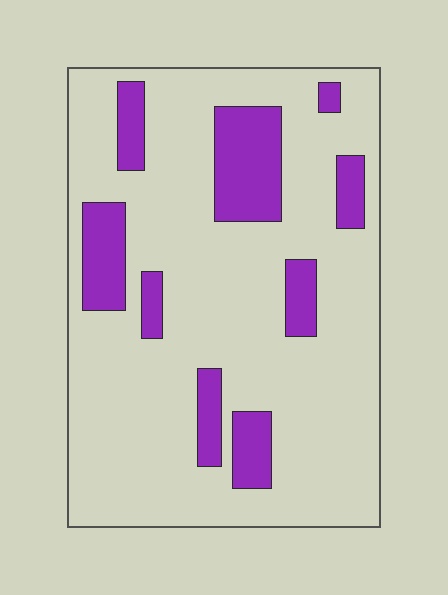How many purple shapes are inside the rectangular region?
9.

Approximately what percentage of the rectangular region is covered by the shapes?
Approximately 20%.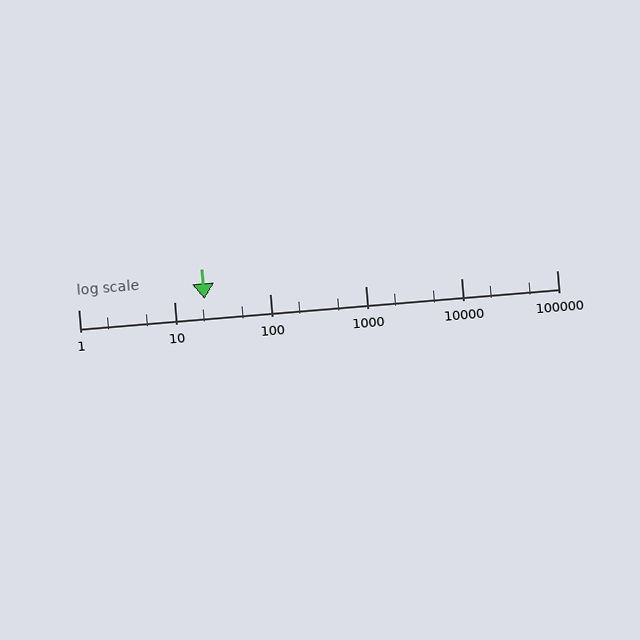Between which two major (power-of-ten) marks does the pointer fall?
The pointer is between 10 and 100.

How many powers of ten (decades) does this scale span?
The scale spans 5 decades, from 1 to 100000.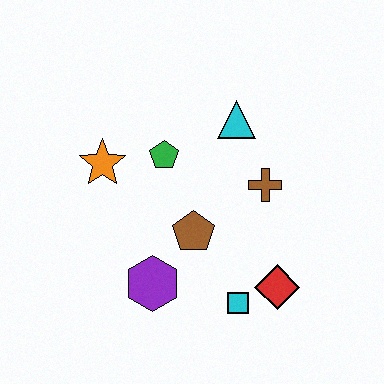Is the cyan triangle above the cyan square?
Yes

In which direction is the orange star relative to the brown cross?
The orange star is to the left of the brown cross.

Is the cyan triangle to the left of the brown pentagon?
No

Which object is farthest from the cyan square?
The orange star is farthest from the cyan square.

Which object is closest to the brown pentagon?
The purple hexagon is closest to the brown pentagon.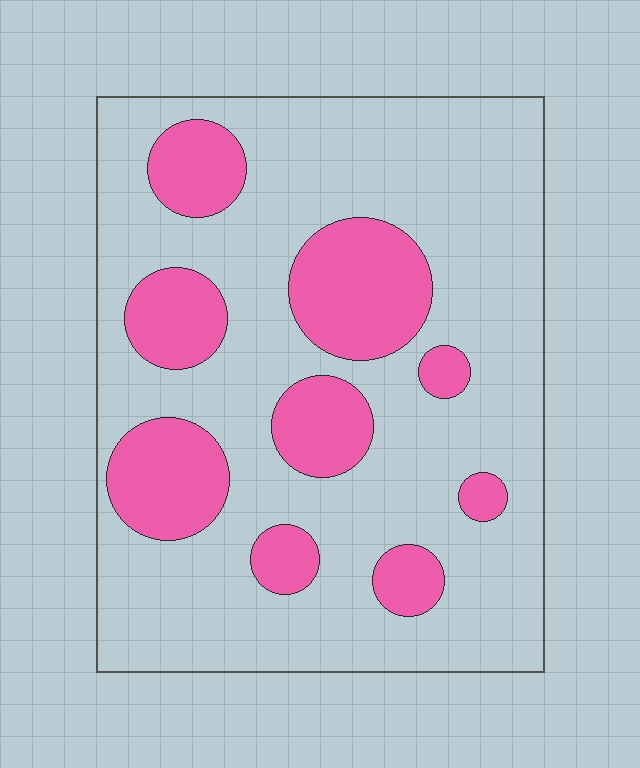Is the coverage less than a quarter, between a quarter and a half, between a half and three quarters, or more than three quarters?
Between a quarter and a half.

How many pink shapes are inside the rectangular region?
9.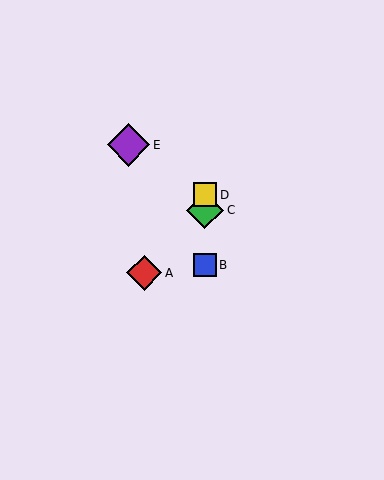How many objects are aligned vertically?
3 objects (B, C, D) are aligned vertically.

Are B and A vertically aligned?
No, B is at x≈205 and A is at x≈144.